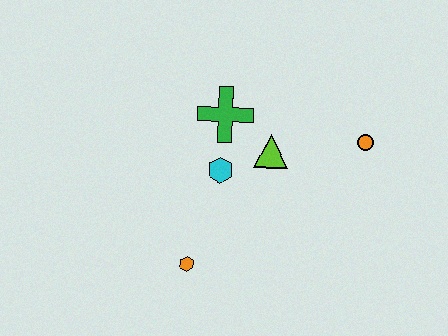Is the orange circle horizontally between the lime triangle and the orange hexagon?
No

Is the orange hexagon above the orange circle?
No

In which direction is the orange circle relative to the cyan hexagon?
The orange circle is to the right of the cyan hexagon.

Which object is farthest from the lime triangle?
The orange hexagon is farthest from the lime triangle.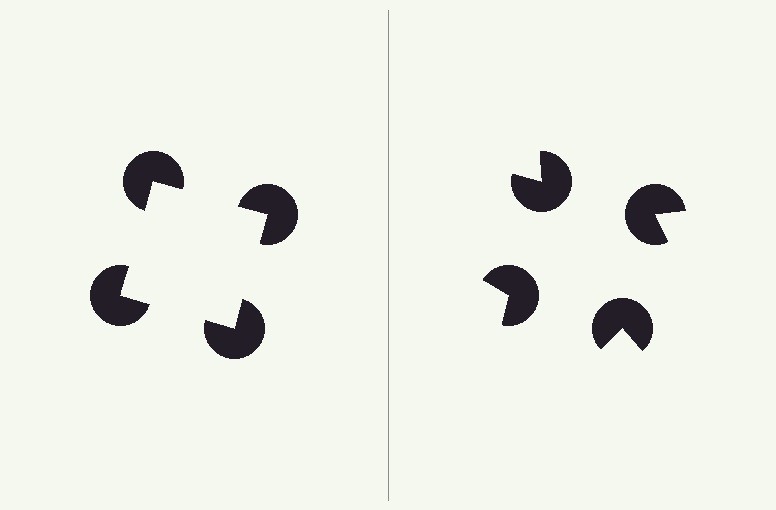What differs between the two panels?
The pac-man discs are positioned identically on both sides; only the wedge orientations differ. On the left they align to a square; on the right they are misaligned.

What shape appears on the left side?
An illusory square.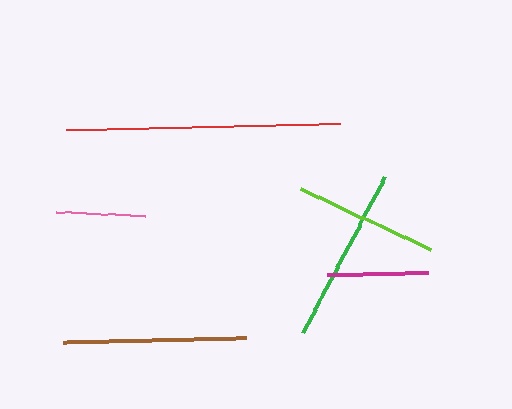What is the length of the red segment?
The red segment is approximately 274 pixels long.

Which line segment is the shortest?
The pink line is the shortest at approximately 89 pixels.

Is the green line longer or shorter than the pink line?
The green line is longer than the pink line.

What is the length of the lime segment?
The lime segment is approximately 144 pixels long.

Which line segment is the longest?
The red line is the longest at approximately 274 pixels.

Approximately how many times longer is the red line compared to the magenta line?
The red line is approximately 2.7 times the length of the magenta line.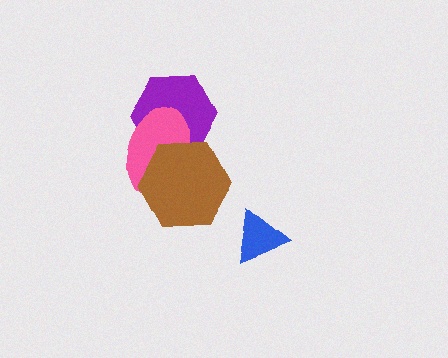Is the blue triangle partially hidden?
No, no other shape covers it.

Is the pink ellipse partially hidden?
Yes, it is partially covered by another shape.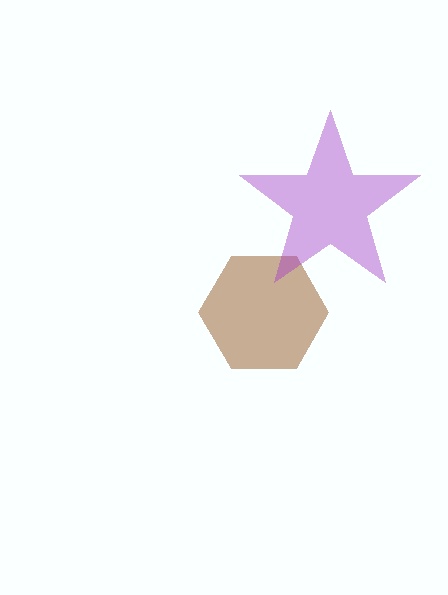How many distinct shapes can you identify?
There are 2 distinct shapes: a brown hexagon, a purple star.